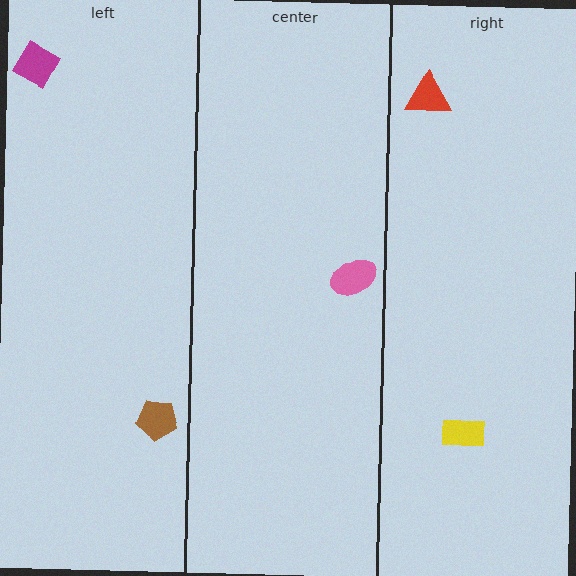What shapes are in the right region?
The red triangle, the yellow rectangle.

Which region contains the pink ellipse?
The center region.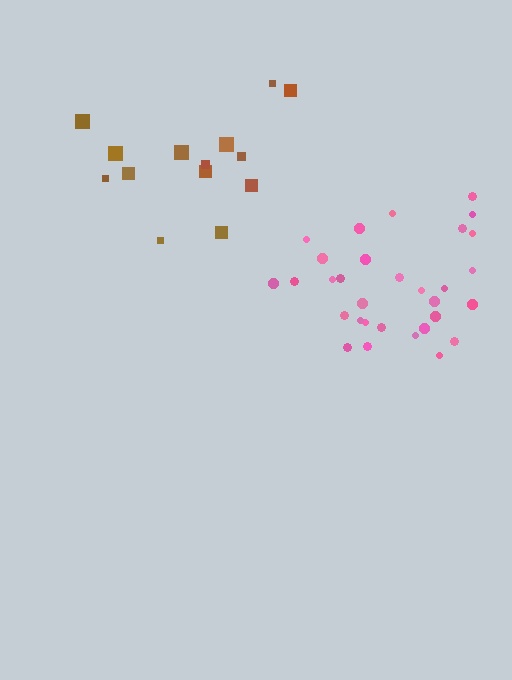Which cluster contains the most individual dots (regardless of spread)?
Pink (31).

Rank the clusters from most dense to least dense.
pink, brown.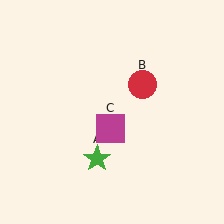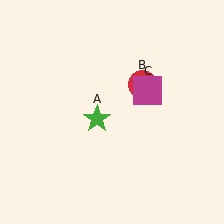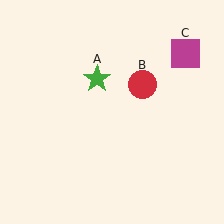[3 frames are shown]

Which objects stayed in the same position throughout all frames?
Red circle (object B) remained stationary.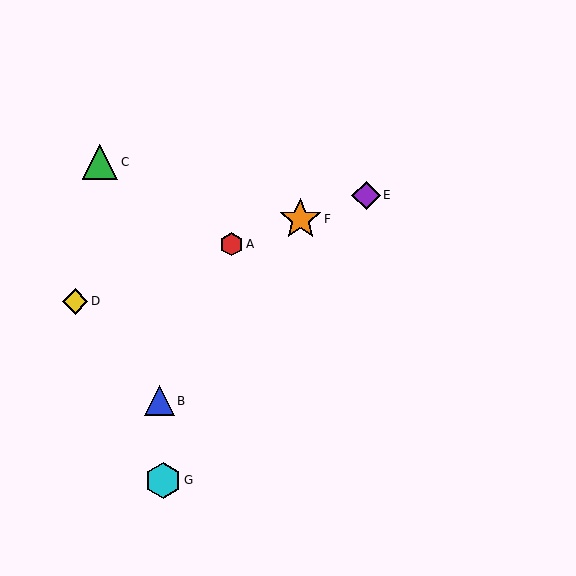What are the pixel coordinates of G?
Object G is at (163, 480).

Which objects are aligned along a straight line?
Objects A, D, E, F are aligned along a straight line.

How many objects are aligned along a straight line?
4 objects (A, D, E, F) are aligned along a straight line.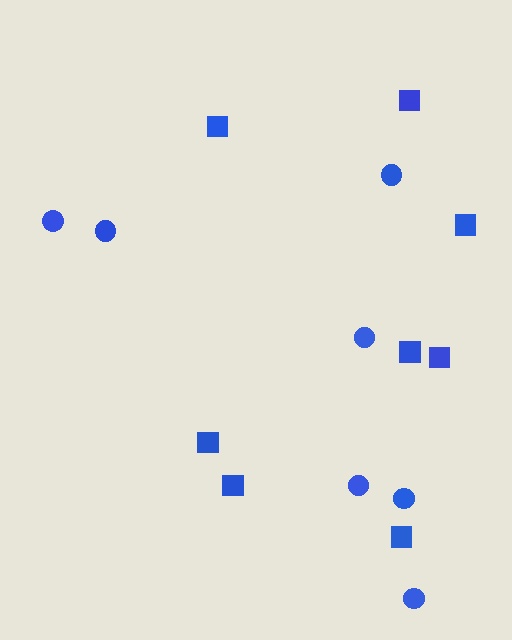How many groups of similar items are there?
There are 2 groups: one group of circles (7) and one group of squares (8).